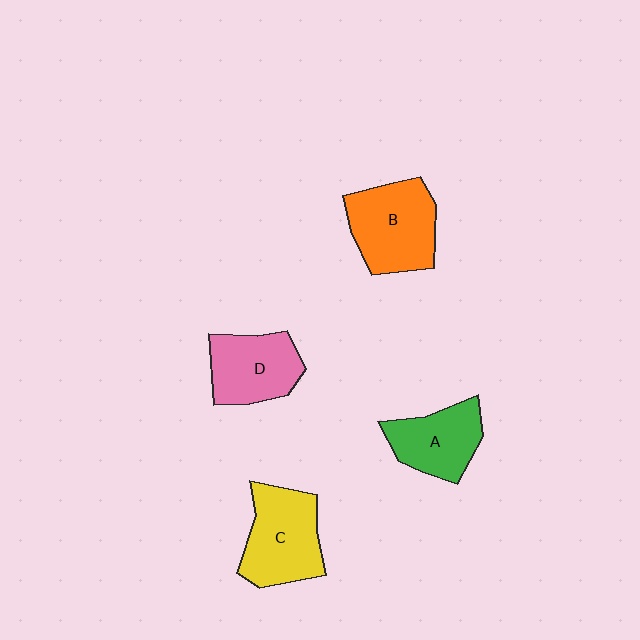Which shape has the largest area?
Shape B (orange).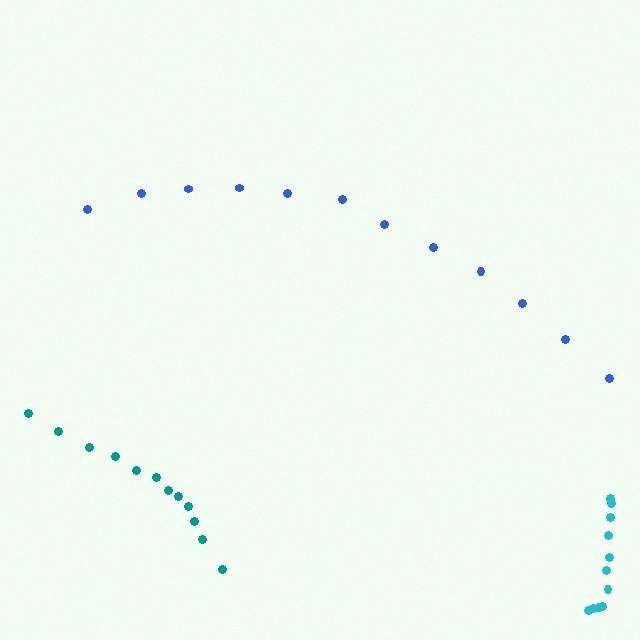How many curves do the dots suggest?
There are 3 distinct paths.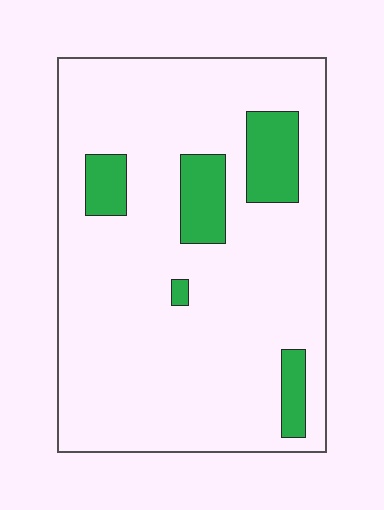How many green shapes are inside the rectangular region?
5.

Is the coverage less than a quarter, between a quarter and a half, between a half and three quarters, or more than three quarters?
Less than a quarter.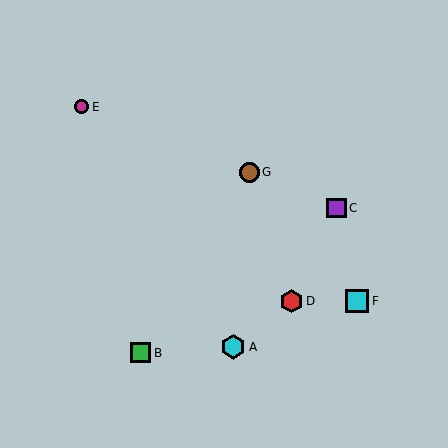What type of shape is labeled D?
Shape D is a red hexagon.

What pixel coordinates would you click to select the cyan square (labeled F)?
Click at (357, 301) to select the cyan square F.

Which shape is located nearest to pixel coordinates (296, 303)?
The red hexagon (labeled D) at (291, 301) is nearest to that location.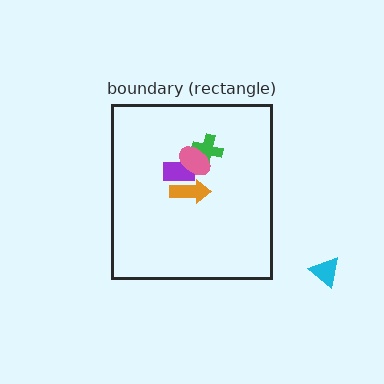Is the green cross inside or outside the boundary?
Inside.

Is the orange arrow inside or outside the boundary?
Inside.